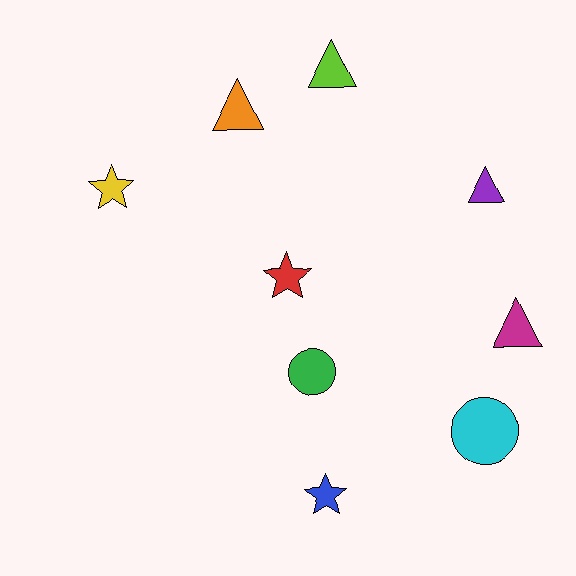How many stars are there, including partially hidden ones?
There are 3 stars.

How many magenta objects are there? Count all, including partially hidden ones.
There is 1 magenta object.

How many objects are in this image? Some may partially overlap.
There are 9 objects.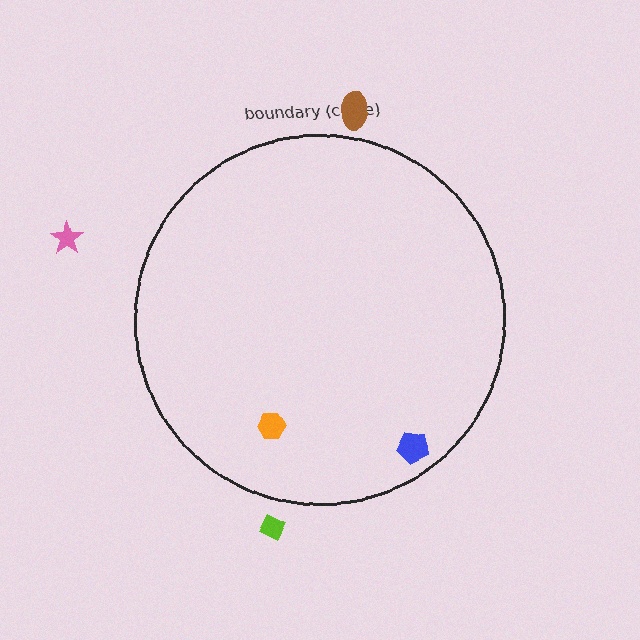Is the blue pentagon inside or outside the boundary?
Inside.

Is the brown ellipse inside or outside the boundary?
Outside.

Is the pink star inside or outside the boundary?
Outside.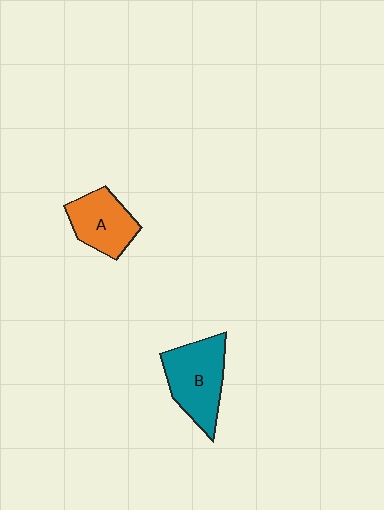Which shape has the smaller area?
Shape A (orange).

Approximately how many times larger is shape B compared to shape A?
Approximately 1.3 times.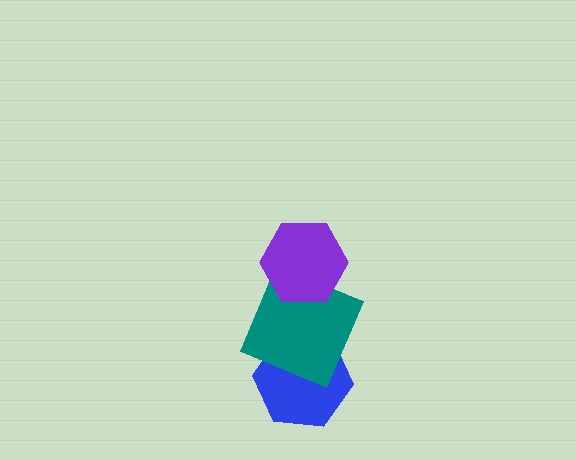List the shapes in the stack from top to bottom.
From top to bottom: the purple hexagon, the teal square, the blue hexagon.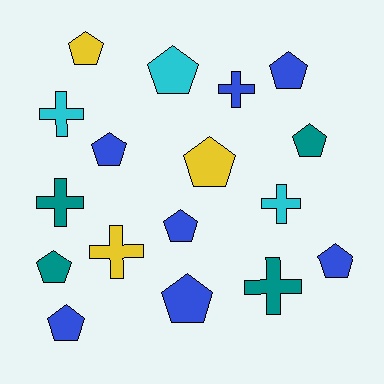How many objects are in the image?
There are 17 objects.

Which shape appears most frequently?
Pentagon, with 11 objects.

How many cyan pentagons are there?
There is 1 cyan pentagon.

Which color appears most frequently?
Blue, with 7 objects.